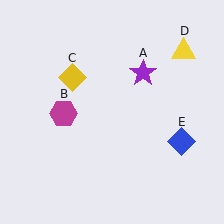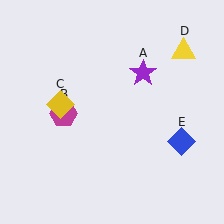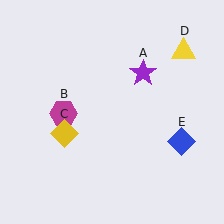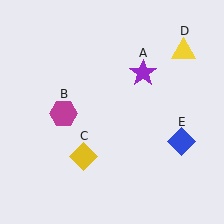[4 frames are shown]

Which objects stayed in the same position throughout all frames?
Purple star (object A) and magenta hexagon (object B) and yellow triangle (object D) and blue diamond (object E) remained stationary.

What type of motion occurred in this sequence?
The yellow diamond (object C) rotated counterclockwise around the center of the scene.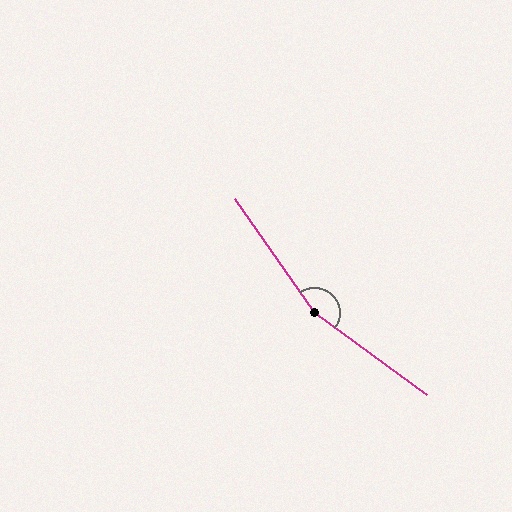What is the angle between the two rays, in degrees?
Approximately 161 degrees.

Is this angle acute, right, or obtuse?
It is obtuse.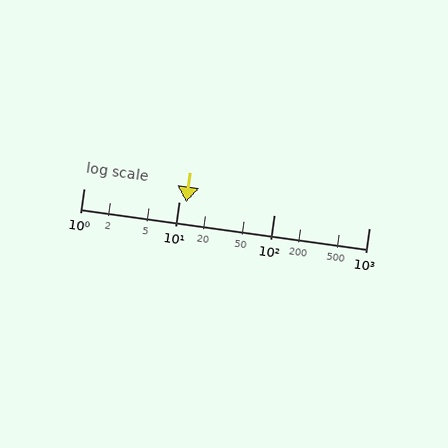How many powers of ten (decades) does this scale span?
The scale spans 3 decades, from 1 to 1000.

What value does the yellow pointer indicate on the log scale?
The pointer indicates approximately 12.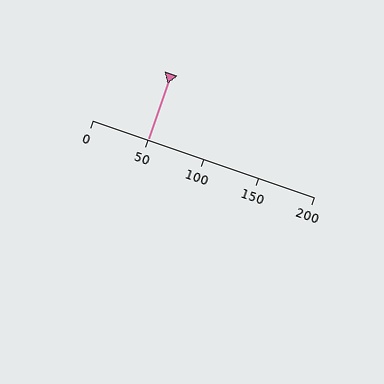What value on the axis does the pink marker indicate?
The marker indicates approximately 50.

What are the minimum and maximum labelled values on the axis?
The axis runs from 0 to 200.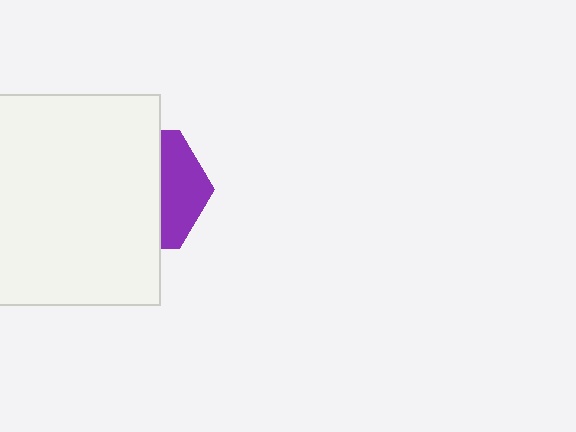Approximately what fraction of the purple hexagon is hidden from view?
Roughly 65% of the purple hexagon is hidden behind the white square.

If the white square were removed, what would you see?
You would see the complete purple hexagon.